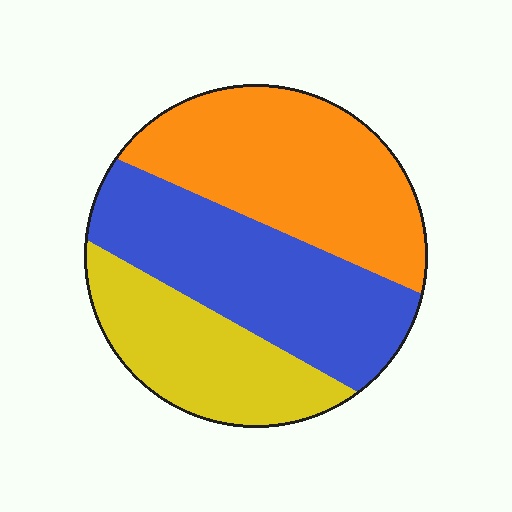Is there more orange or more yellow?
Orange.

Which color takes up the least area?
Yellow, at roughly 25%.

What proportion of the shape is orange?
Orange covers about 40% of the shape.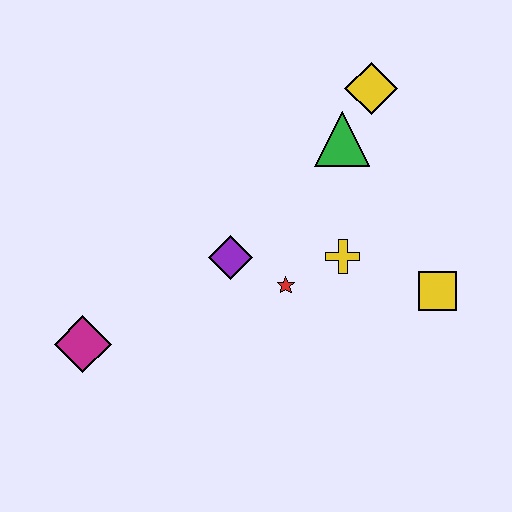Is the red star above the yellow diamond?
No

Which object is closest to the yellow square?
The yellow cross is closest to the yellow square.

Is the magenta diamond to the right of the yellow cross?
No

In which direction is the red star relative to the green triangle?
The red star is below the green triangle.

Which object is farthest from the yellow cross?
The magenta diamond is farthest from the yellow cross.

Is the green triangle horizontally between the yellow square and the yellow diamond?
No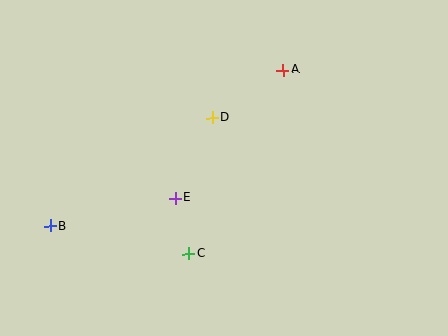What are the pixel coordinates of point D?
Point D is at (213, 118).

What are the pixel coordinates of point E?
Point E is at (175, 198).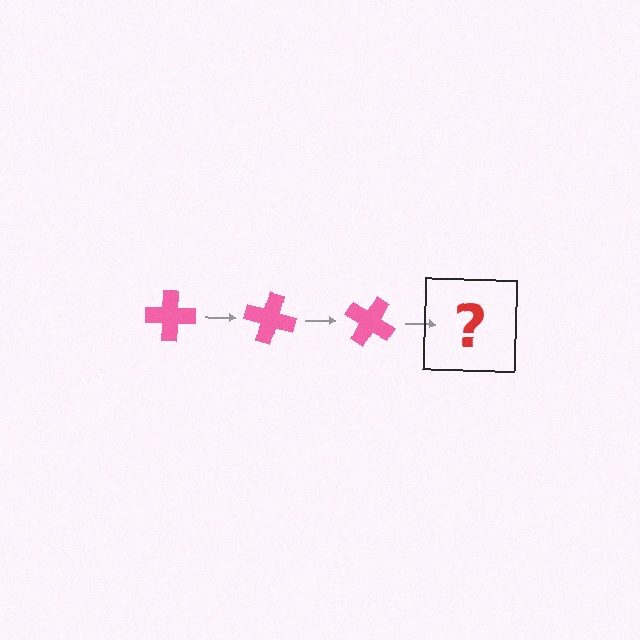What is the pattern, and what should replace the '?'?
The pattern is that the cross rotates 15 degrees each step. The '?' should be a pink cross rotated 45 degrees.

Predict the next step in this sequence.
The next step is a pink cross rotated 45 degrees.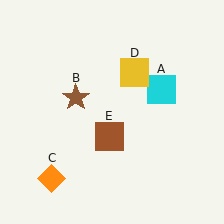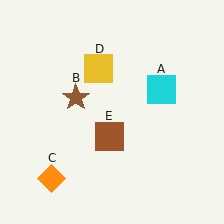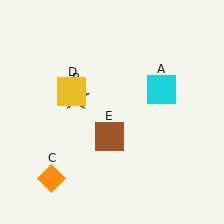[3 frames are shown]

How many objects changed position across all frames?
1 object changed position: yellow square (object D).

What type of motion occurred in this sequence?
The yellow square (object D) rotated counterclockwise around the center of the scene.